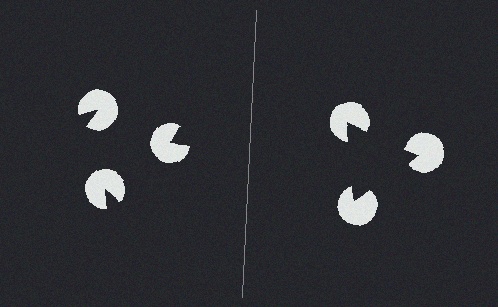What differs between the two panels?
The pac-man discs are positioned identically on both sides; only the wedge orientations differ. On the right they align to a triangle; on the left they are misaligned.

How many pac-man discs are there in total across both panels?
6 — 3 on each side.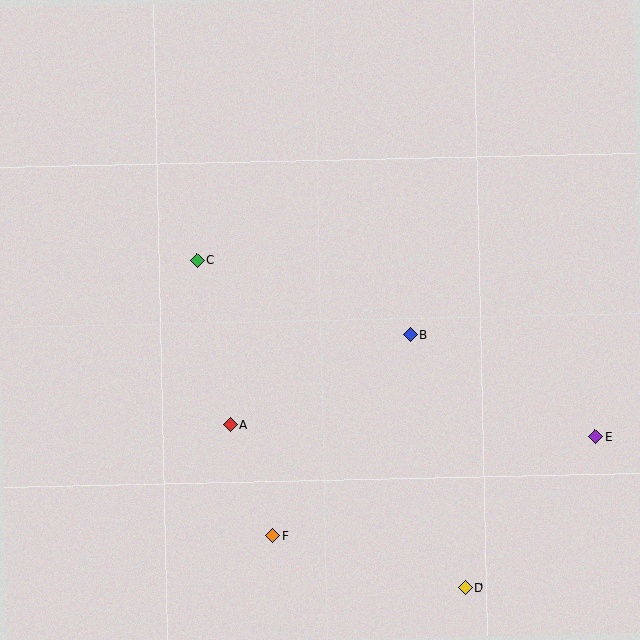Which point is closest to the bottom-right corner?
Point D is closest to the bottom-right corner.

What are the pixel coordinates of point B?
Point B is at (411, 335).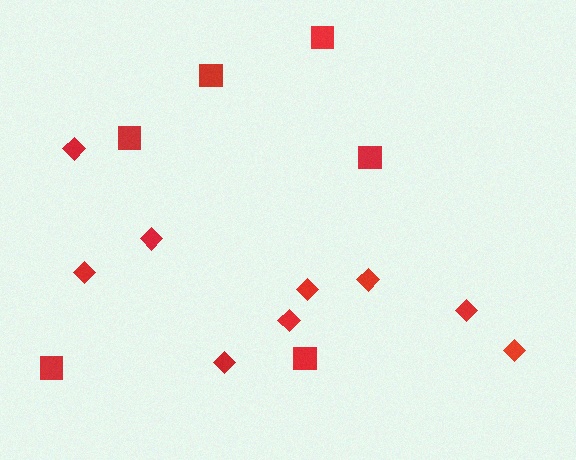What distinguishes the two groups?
There are 2 groups: one group of squares (6) and one group of diamonds (9).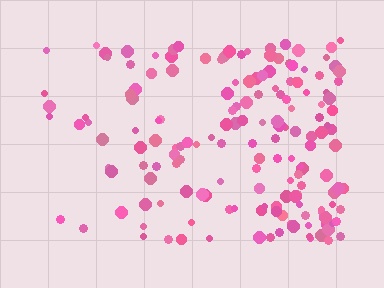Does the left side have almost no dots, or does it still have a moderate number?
Still a moderate number, just noticeably fewer than the right.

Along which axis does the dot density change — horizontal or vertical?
Horizontal.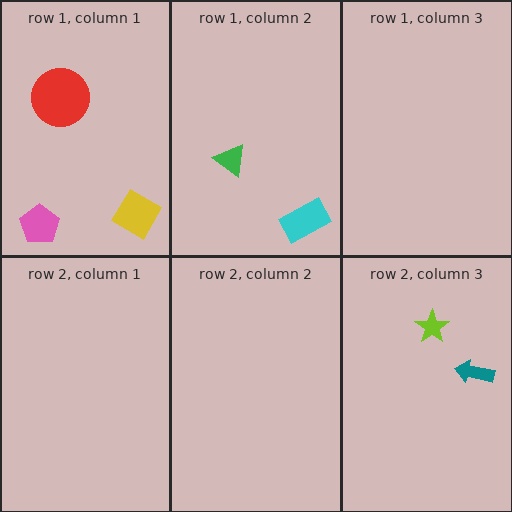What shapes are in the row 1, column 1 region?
The yellow diamond, the pink pentagon, the red circle.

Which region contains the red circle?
The row 1, column 1 region.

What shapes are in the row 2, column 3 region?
The lime star, the teal arrow.